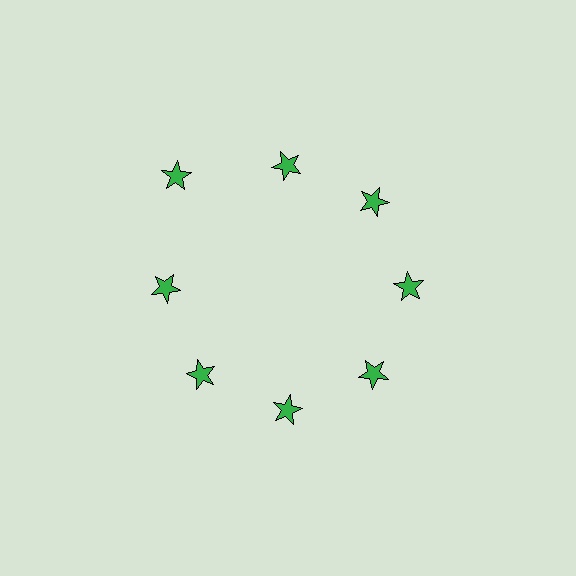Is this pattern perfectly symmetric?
No. The 8 green stars are arranged in a ring, but one element near the 10 o'clock position is pushed outward from the center, breaking the 8-fold rotational symmetry.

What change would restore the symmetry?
The symmetry would be restored by moving it inward, back onto the ring so that all 8 stars sit at equal angles and equal distance from the center.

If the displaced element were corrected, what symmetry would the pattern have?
It would have 8-fold rotational symmetry — the pattern would map onto itself every 45 degrees.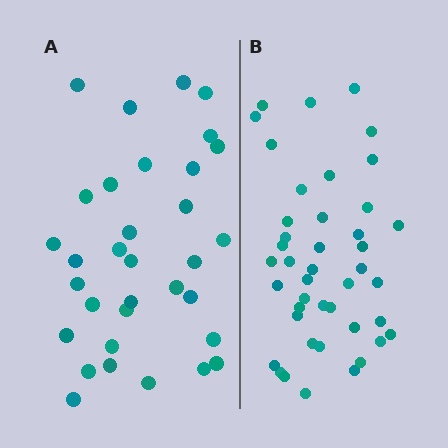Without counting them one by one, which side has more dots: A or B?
Region B (the right region) has more dots.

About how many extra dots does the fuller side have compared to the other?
Region B has roughly 10 or so more dots than region A.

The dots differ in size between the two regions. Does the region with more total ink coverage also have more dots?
No. Region A has more total ink coverage because its dots are larger, but region B actually contains more individual dots. Total area can be misleading — the number of items is what matters here.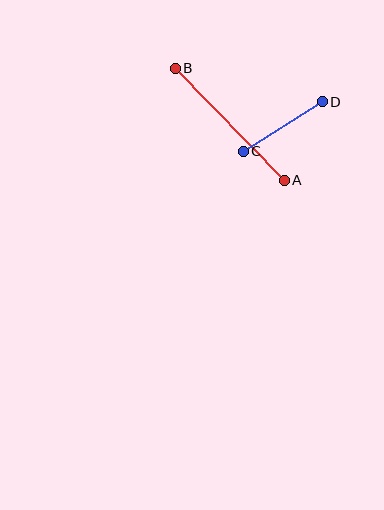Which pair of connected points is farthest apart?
Points A and B are farthest apart.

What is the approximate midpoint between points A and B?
The midpoint is at approximately (230, 124) pixels.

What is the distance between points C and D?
The distance is approximately 93 pixels.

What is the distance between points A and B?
The distance is approximately 157 pixels.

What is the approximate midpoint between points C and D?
The midpoint is at approximately (283, 127) pixels.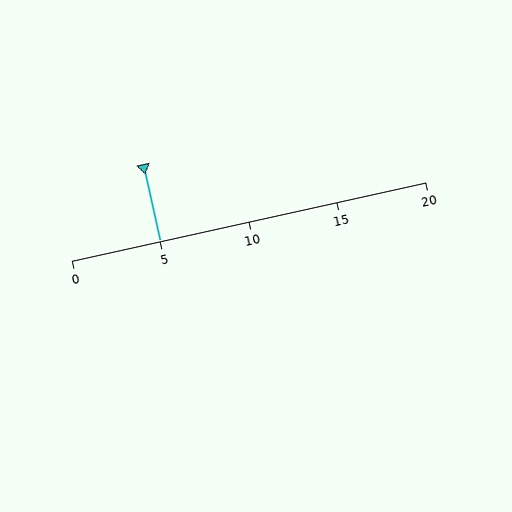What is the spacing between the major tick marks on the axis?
The major ticks are spaced 5 apart.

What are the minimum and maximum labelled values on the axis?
The axis runs from 0 to 20.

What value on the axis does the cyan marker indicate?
The marker indicates approximately 5.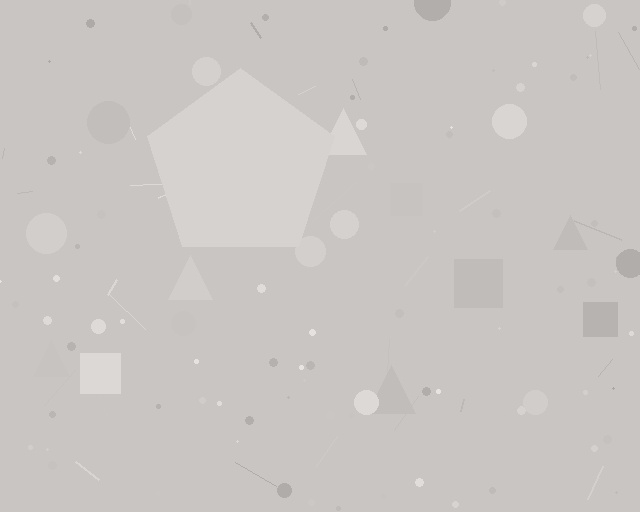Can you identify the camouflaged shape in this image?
The camouflaged shape is a pentagon.